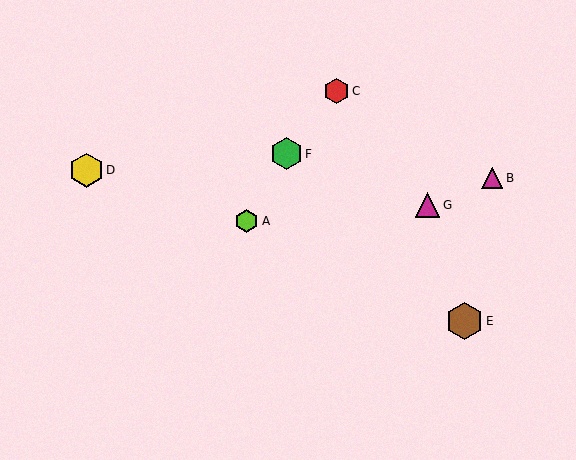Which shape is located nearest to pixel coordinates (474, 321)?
The brown hexagon (labeled E) at (465, 321) is nearest to that location.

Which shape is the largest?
The brown hexagon (labeled E) is the largest.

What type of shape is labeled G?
Shape G is a magenta triangle.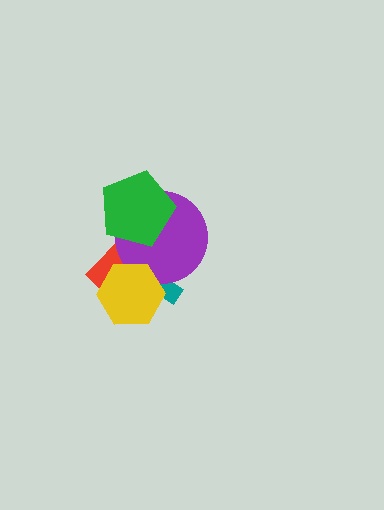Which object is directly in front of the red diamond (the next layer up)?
The teal cross is directly in front of the red diamond.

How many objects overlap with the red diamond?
4 objects overlap with the red diamond.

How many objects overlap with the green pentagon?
2 objects overlap with the green pentagon.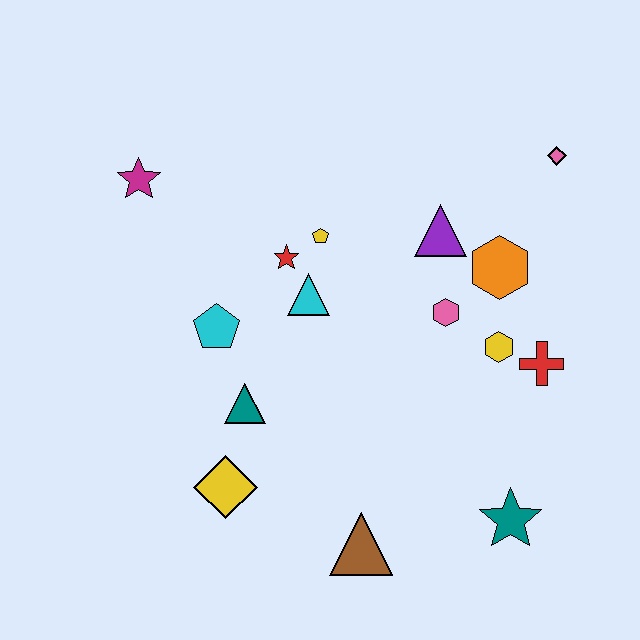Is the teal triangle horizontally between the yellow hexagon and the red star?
No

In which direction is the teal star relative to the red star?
The teal star is below the red star.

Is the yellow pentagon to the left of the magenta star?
No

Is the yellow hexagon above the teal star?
Yes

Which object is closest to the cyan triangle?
The red star is closest to the cyan triangle.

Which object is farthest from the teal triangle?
The pink diamond is farthest from the teal triangle.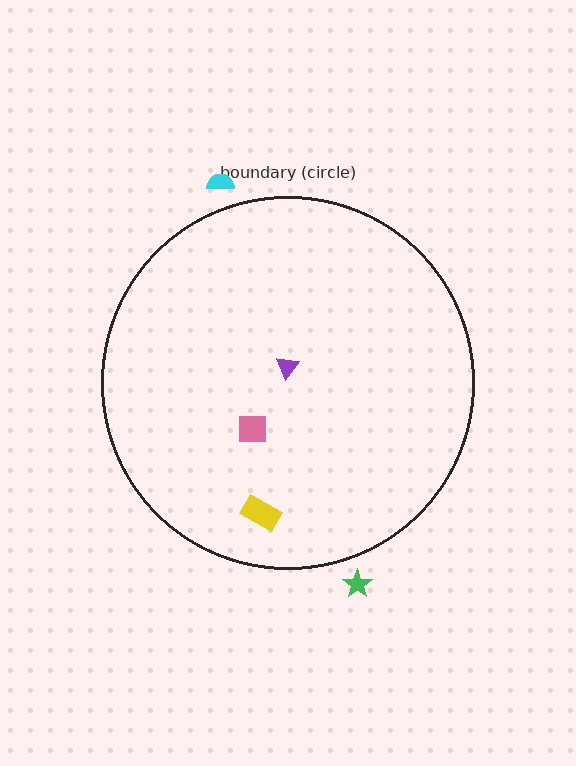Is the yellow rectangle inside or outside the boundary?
Inside.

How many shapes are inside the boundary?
3 inside, 2 outside.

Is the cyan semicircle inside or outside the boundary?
Outside.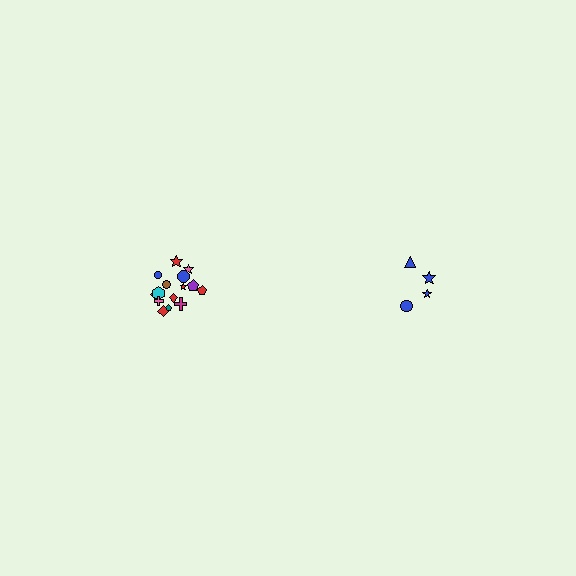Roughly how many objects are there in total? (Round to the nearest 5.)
Roughly 20 objects in total.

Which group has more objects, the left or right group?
The left group.